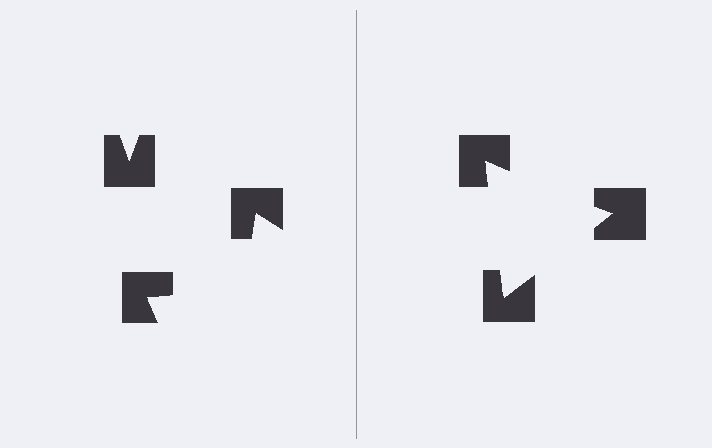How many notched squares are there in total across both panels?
6 — 3 on each side.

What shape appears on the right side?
An illusory triangle.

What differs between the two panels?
The notched squares are positioned identically on both sides; only the wedge orientations differ. On the right they align to a triangle; on the left they are misaligned.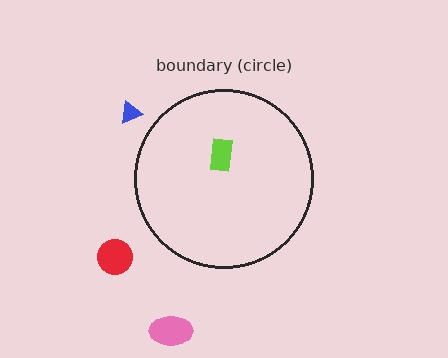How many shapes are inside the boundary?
1 inside, 3 outside.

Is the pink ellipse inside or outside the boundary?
Outside.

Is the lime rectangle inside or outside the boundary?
Inside.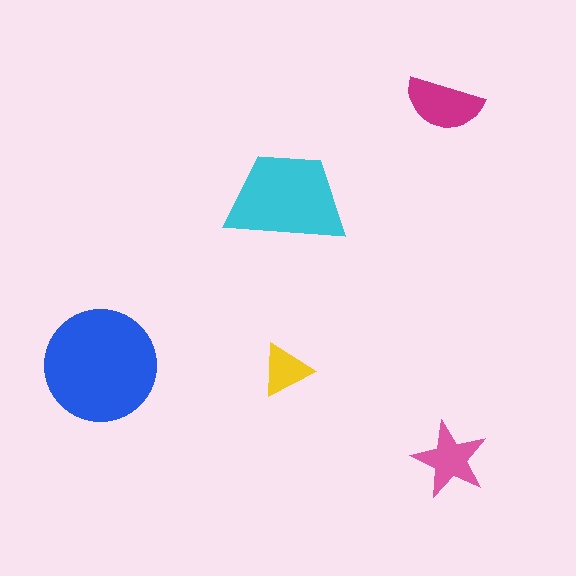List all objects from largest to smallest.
The blue circle, the cyan trapezoid, the magenta semicircle, the pink star, the yellow triangle.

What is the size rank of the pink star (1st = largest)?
4th.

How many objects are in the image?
There are 5 objects in the image.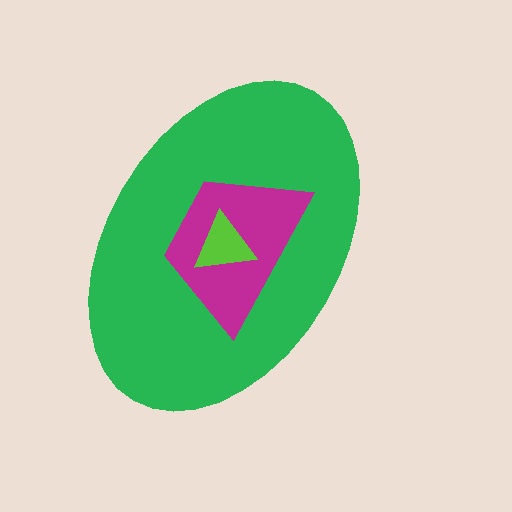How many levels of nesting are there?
3.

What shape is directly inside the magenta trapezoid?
The lime triangle.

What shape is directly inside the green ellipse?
The magenta trapezoid.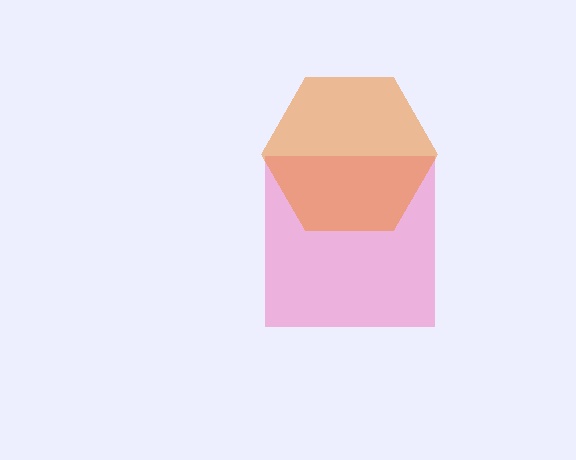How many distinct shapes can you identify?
There are 2 distinct shapes: a pink square, an orange hexagon.